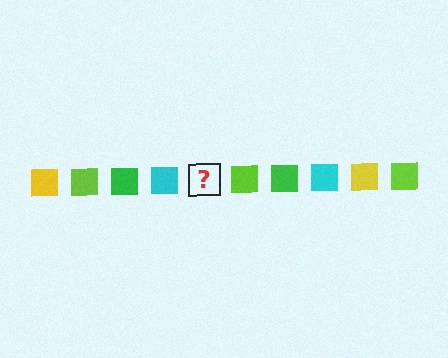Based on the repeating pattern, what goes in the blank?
The blank should be a yellow square.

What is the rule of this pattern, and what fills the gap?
The rule is that the pattern cycles through yellow, lime, green, cyan squares. The gap should be filled with a yellow square.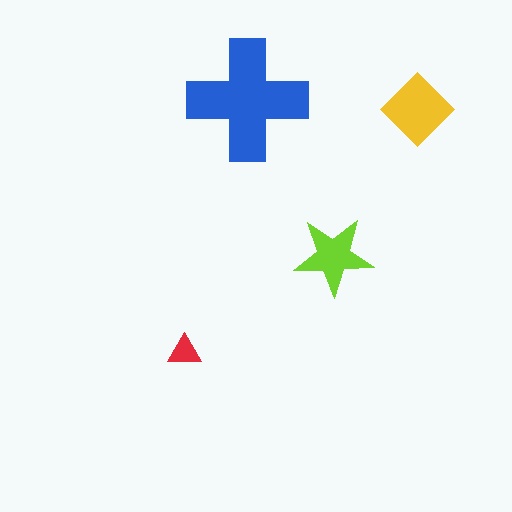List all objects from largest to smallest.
The blue cross, the yellow diamond, the lime star, the red triangle.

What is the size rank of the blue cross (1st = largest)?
1st.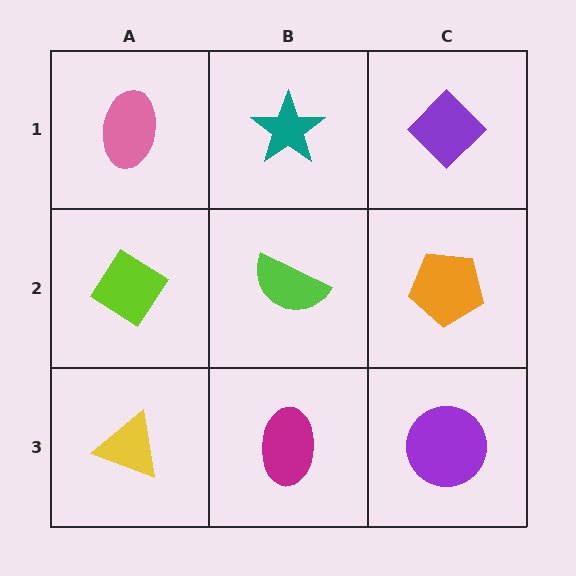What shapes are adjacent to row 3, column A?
A lime diamond (row 2, column A), a magenta ellipse (row 3, column B).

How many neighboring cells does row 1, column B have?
3.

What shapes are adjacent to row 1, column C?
An orange pentagon (row 2, column C), a teal star (row 1, column B).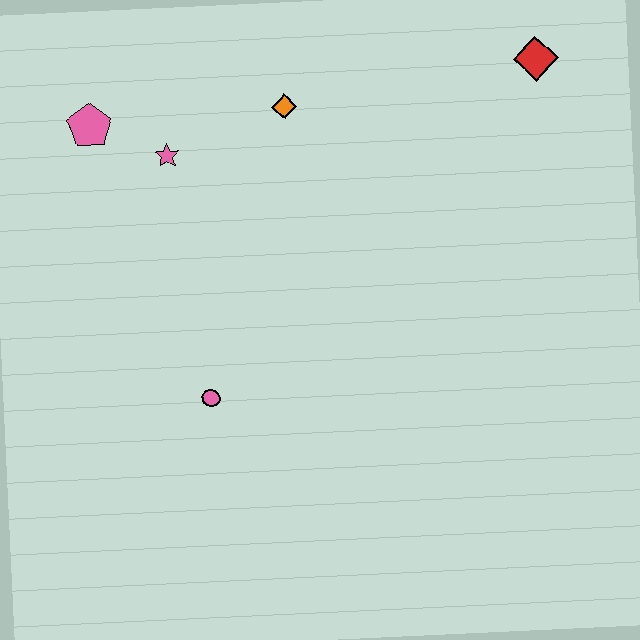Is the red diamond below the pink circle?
No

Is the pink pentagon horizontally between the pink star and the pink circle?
No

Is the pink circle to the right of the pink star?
Yes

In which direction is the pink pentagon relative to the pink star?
The pink pentagon is to the left of the pink star.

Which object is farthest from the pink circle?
The red diamond is farthest from the pink circle.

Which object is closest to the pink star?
The pink pentagon is closest to the pink star.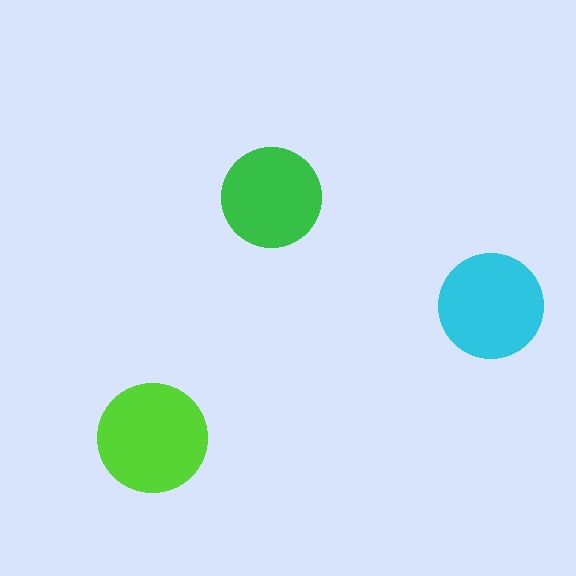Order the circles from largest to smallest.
the lime one, the cyan one, the green one.